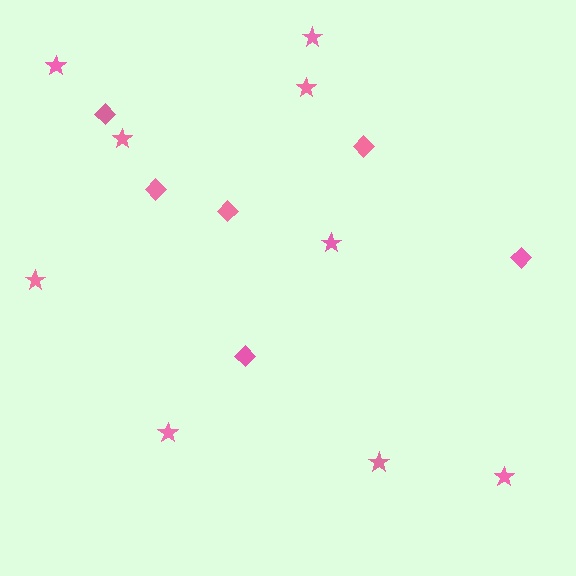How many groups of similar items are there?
There are 2 groups: one group of diamonds (6) and one group of stars (9).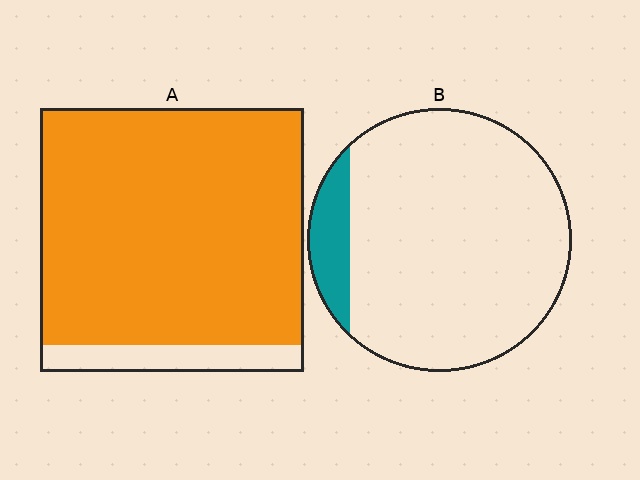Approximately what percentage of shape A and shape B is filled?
A is approximately 90% and B is approximately 10%.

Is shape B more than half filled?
No.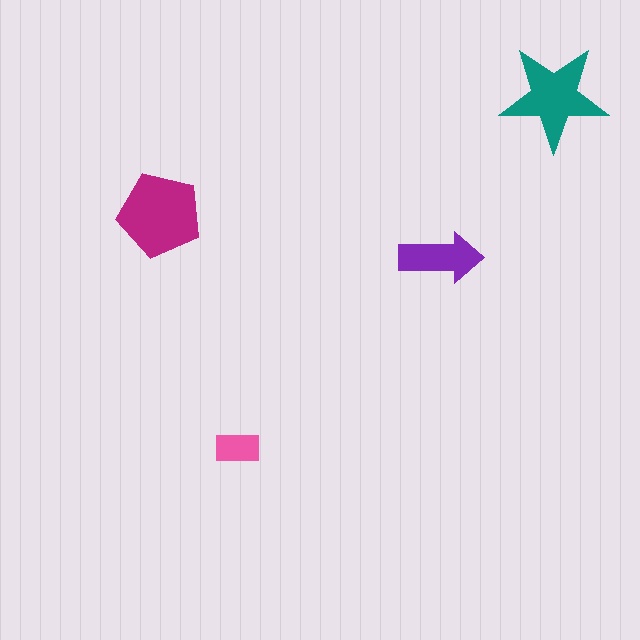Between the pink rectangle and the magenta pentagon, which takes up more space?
The magenta pentagon.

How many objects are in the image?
There are 4 objects in the image.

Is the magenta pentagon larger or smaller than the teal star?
Larger.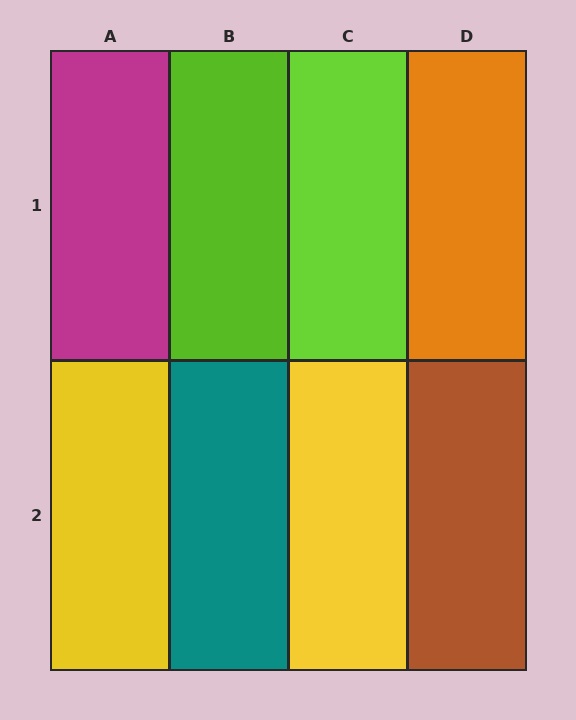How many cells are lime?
2 cells are lime.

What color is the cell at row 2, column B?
Teal.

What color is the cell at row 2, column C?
Yellow.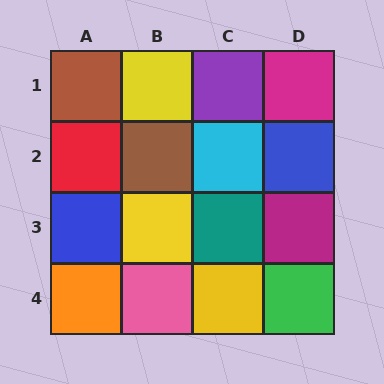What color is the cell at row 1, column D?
Magenta.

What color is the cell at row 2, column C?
Cyan.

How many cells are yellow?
3 cells are yellow.